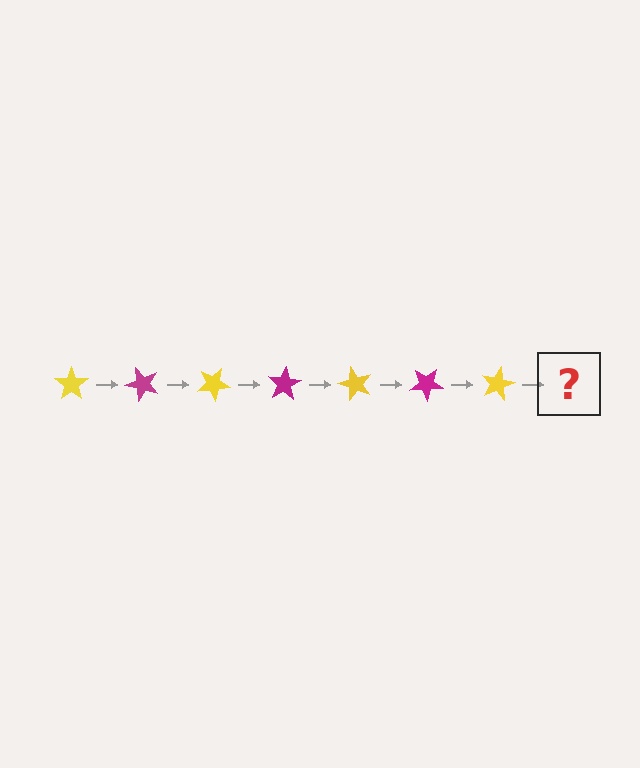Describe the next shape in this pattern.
It should be a magenta star, rotated 350 degrees from the start.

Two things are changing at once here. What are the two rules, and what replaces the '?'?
The two rules are that it rotates 50 degrees each step and the color cycles through yellow and magenta. The '?' should be a magenta star, rotated 350 degrees from the start.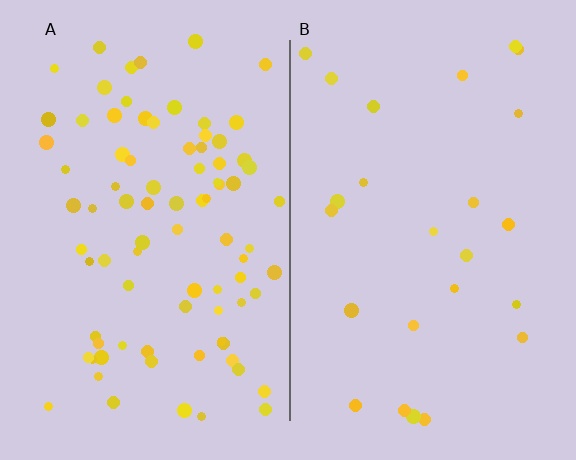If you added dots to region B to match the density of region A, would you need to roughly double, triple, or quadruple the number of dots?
Approximately triple.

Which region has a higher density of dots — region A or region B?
A (the left).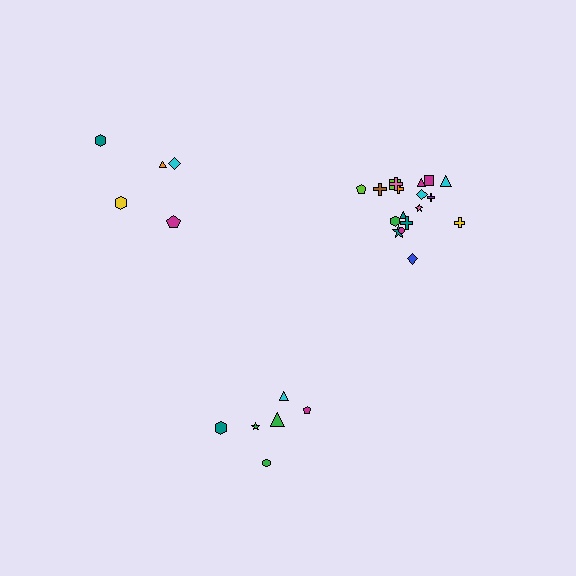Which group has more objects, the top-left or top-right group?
The top-right group.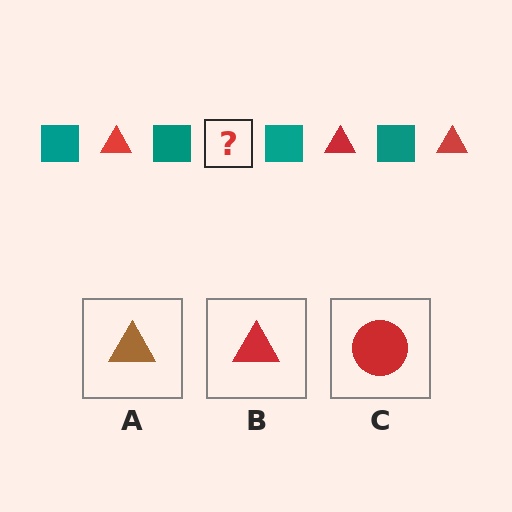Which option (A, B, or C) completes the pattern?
B.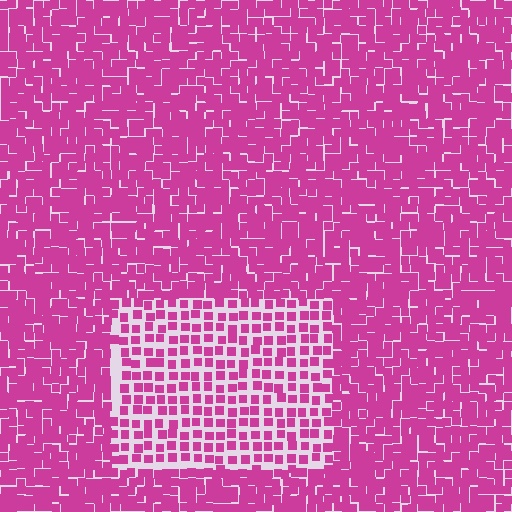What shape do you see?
I see a rectangle.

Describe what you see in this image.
The image contains small magenta elements arranged at two different densities. A rectangle-shaped region is visible where the elements are less densely packed than the surrounding area.